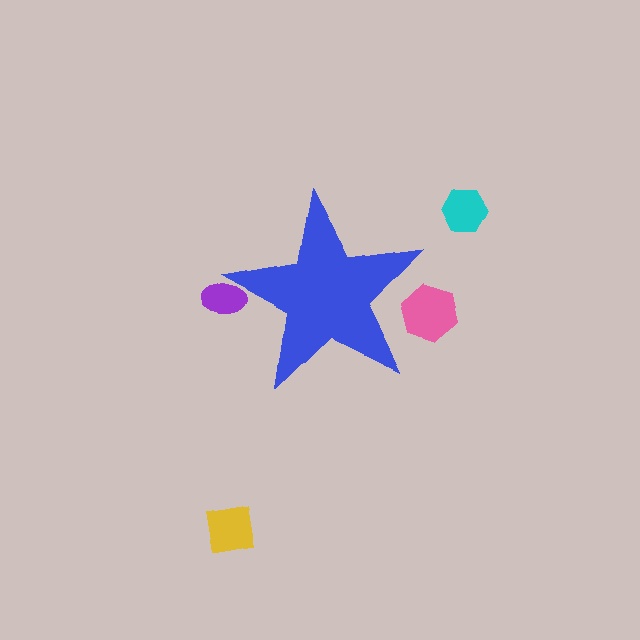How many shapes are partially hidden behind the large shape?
2 shapes are partially hidden.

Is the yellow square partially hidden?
No, the yellow square is fully visible.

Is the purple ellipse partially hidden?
Yes, the purple ellipse is partially hidden behind the blue star.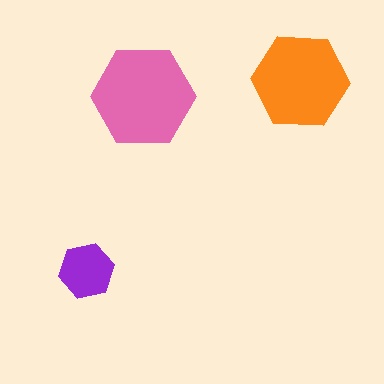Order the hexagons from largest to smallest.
the pink one, the orange one, the purple one.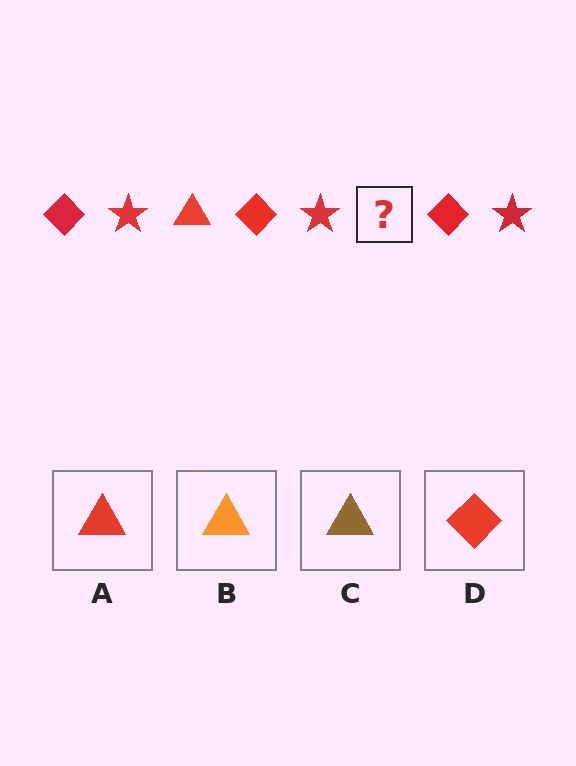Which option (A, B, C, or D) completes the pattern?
A.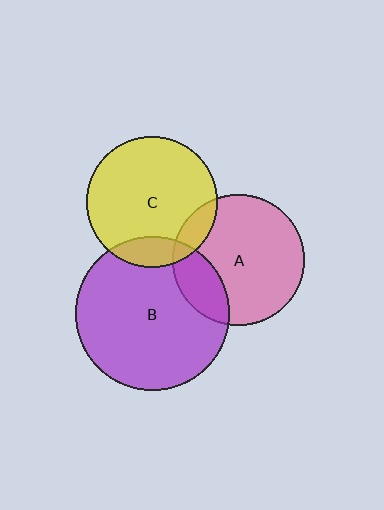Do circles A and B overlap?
Yes.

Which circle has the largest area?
Circle B (purple).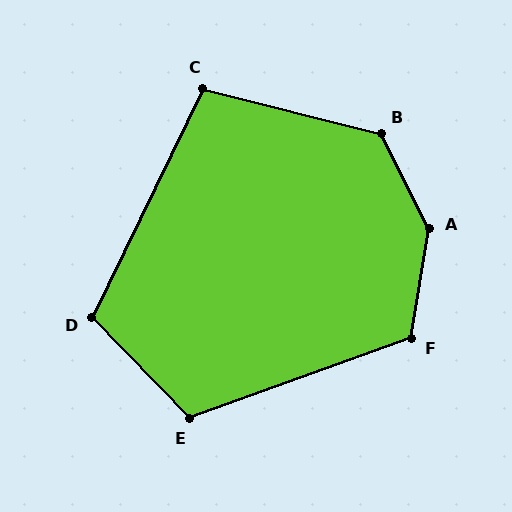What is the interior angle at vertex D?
Approximately 110 degrees (obtuse).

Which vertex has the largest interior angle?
A, at approximately 144 degrees.